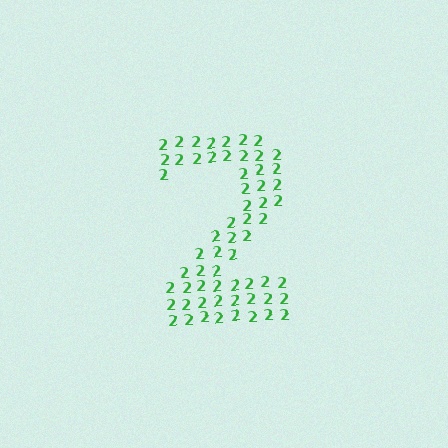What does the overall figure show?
The overall figure shows the digit 2.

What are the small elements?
The small elements are digit 2's.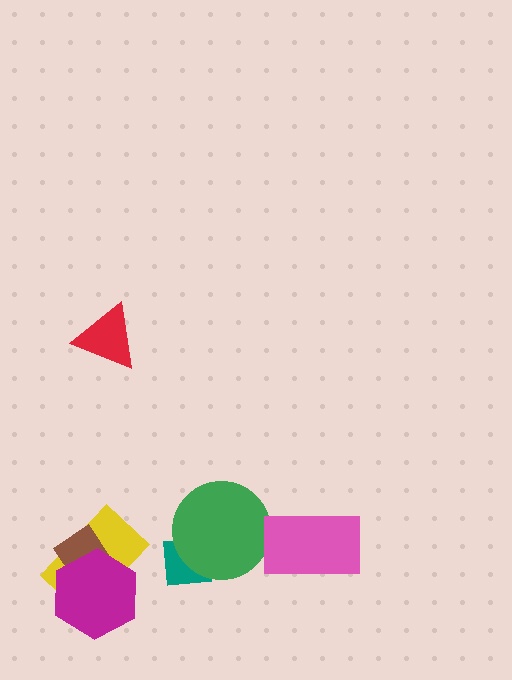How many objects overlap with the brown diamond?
2 objects overlap with the brown diamond.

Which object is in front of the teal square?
The green circle is in front of the teal square.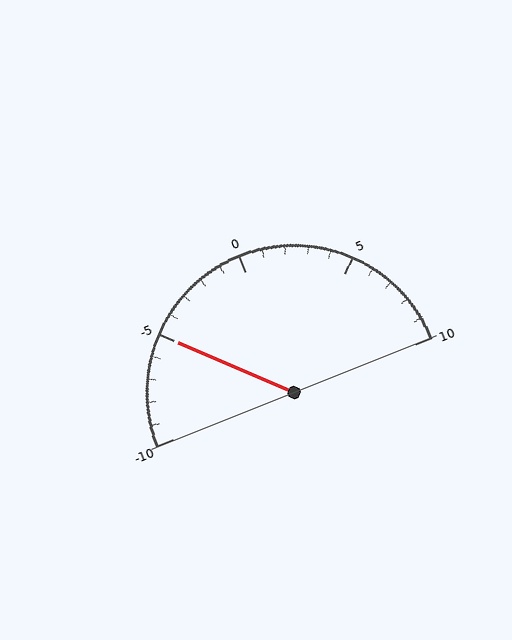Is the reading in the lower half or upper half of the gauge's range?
The reading is in the lower half of the range (-10 to 10).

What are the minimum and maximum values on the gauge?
The gauge ranges from -10 to 10.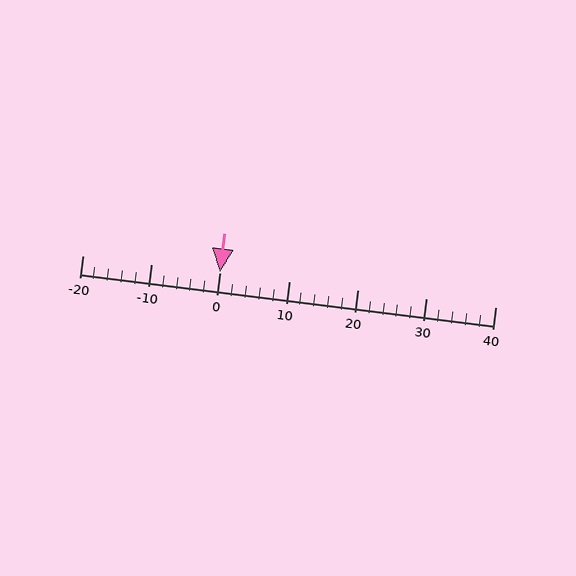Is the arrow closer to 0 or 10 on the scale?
The arrow is closer to 0.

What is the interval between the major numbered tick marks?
The major tick marks are spaced 10 units apart.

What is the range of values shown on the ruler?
The ruler shows values from -20 to 40.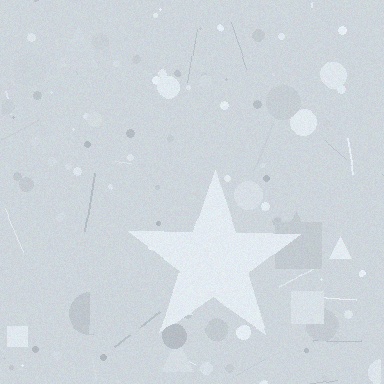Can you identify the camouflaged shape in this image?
The camouflaged shape is a star.